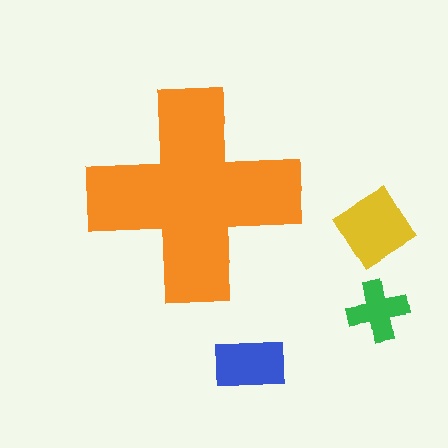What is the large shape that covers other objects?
An orange cross.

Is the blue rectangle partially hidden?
No, the blue rectangle is fully visible.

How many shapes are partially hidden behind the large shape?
0 shapes are partially hidden.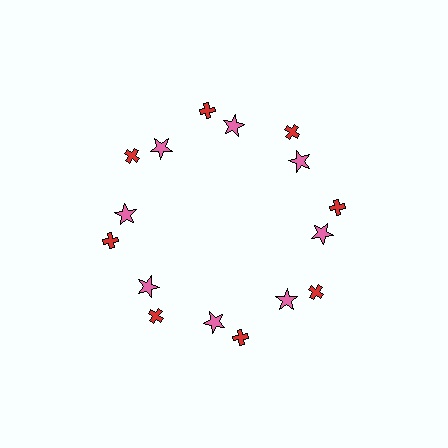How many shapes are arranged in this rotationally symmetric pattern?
There are 16 shapes, arranged in 8 groups of 2.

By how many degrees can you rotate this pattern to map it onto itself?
The pattern maps onto itself every 45 degrees of rotation.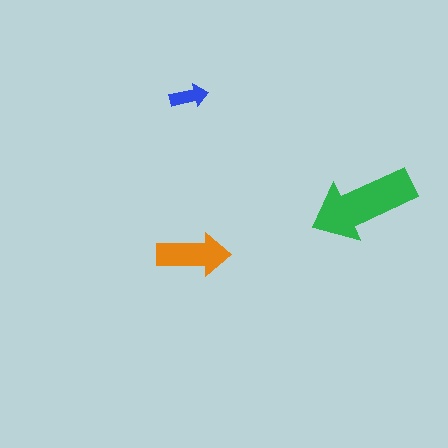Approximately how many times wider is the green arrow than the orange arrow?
About 1.5 times wider.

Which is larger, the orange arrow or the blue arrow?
The orange one.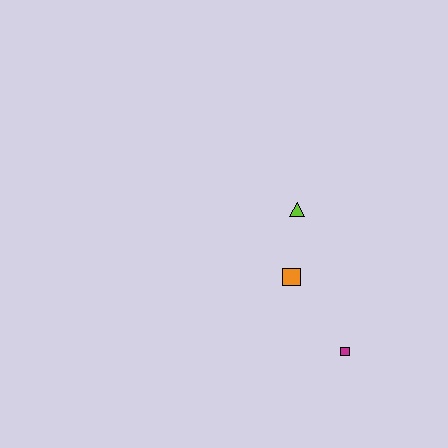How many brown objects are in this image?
There are no brown objects.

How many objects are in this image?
There are 3 objects.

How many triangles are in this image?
There is 1 triangle.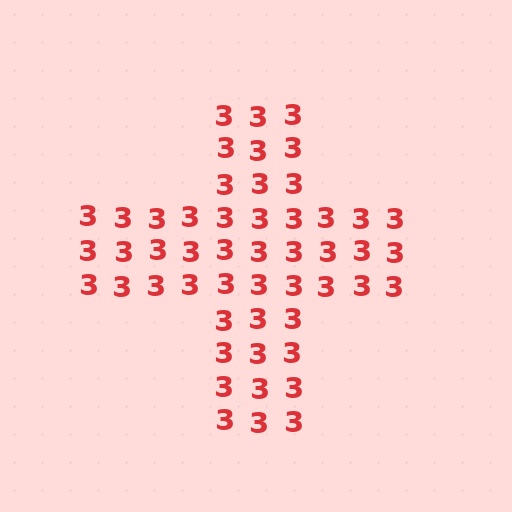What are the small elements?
The small elements are digit 3's.